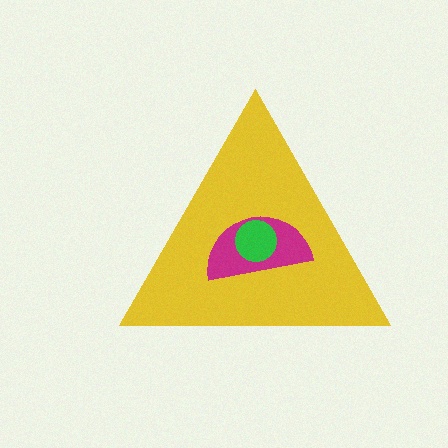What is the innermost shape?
The green circle.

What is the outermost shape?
The yellow triangle.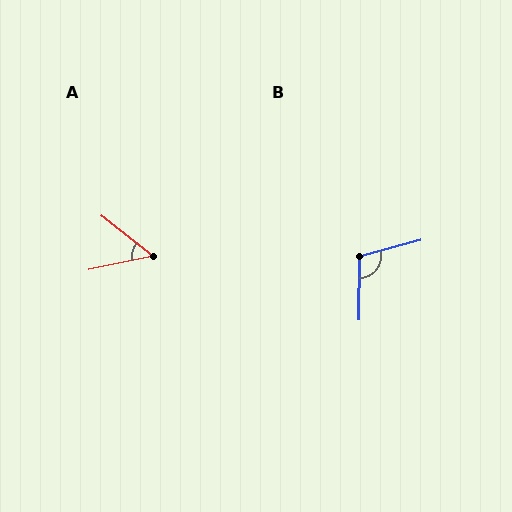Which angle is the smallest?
A, at approximately 50 degrees.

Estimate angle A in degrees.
Approximately 50 degrees.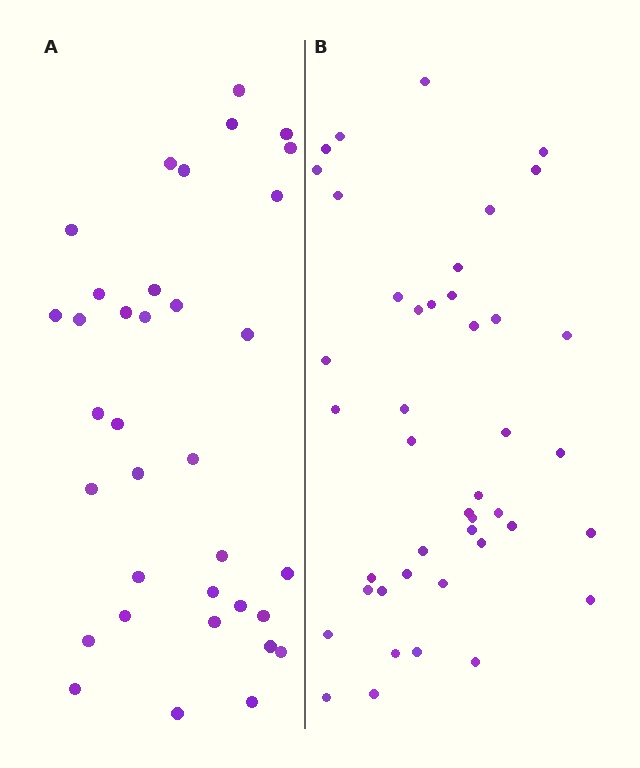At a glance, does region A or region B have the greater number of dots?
Region B (the right region) has more dots.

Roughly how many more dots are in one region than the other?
Region B has roughly 8 or so more dots than region A.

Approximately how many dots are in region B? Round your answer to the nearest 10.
About 40 dots. (The exact count is 43, which rounds to 40.)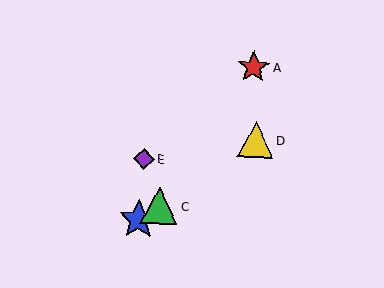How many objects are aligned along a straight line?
3 objects (B, C, D) are aligned along a straight line.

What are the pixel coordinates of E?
Object E is at (144, 159).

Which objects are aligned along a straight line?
Objects B, C, D are aligned along a straight line.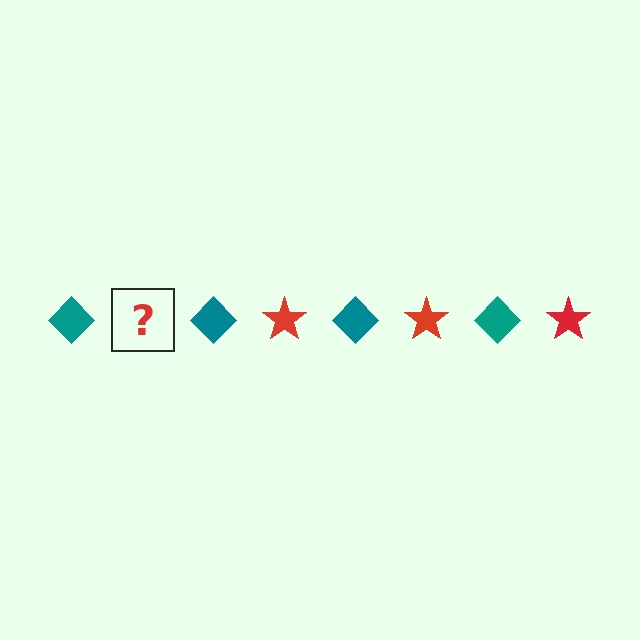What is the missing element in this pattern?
The missing element is a red star.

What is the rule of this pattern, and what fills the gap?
The rule is that the pattern alternates between teal diamond and red star. The gap should be filled with a red star.